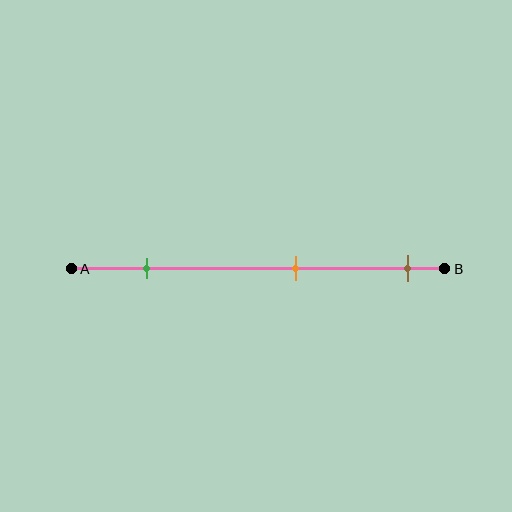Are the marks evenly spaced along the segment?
Yes, the marks are approximately evenly spaced.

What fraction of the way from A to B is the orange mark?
The orange mark is approximately 60% (0.6) of the way from A to B.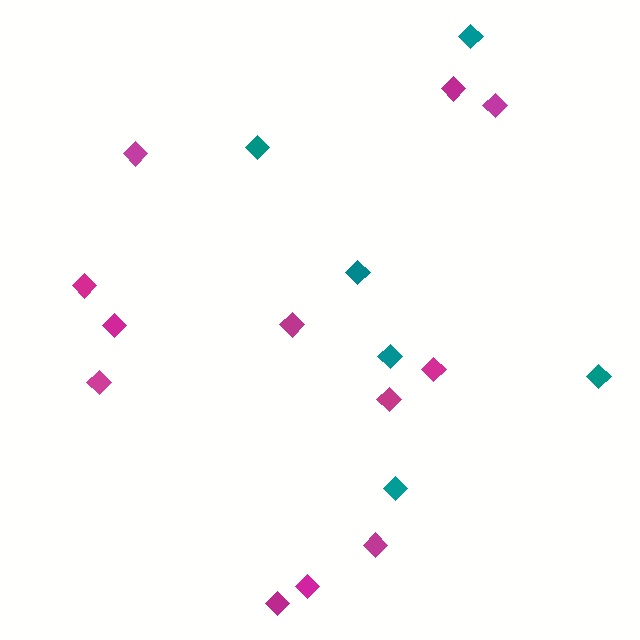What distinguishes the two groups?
There are 2 groups: one group of magenta diamonds (12) and one group of teal diamonds (6).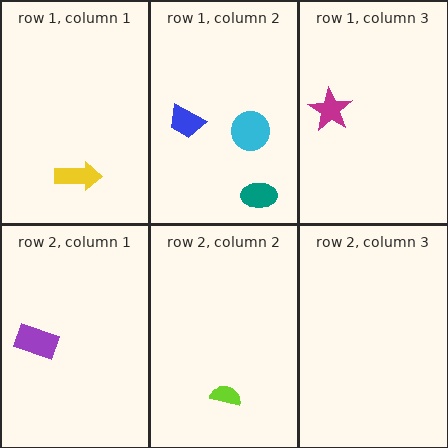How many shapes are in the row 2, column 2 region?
1.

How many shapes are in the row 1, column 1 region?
1.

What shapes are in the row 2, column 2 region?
The lime semicircle.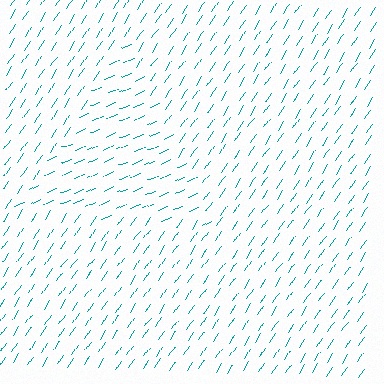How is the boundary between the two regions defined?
The boundary is defined purely by a change in line orientation (approximately 33 degrees difference). All lines are the same color and thickness.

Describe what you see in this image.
The image is filled with small teal line segments. A triangle region in the image has lines oriented differently from the surrounding lines, creating a visible texture boundary.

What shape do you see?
I see a triangle.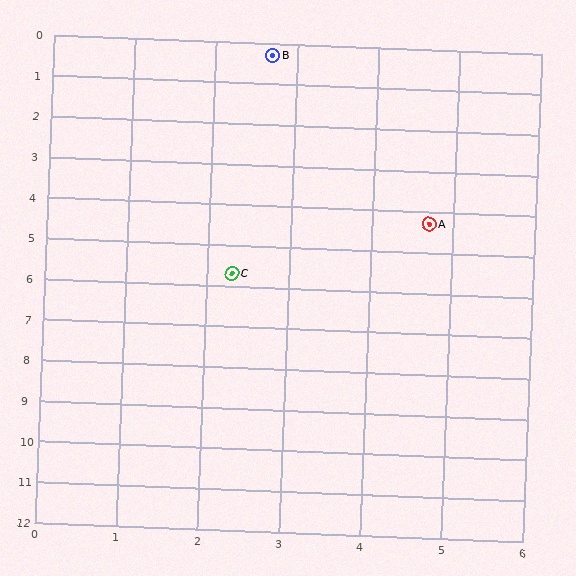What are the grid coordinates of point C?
Point C is at approximately (2.3, 5.7).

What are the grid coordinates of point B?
Point B is at approximately (2.7, 0.3).